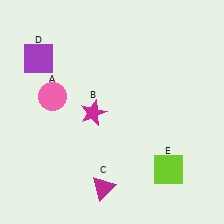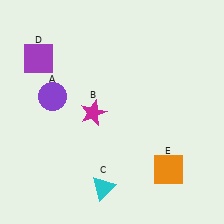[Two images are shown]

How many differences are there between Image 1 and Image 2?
There are 3 differences between the two images.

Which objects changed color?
A changed from pink to purple. C changed from magenta to cyan. E changed from lime to orange.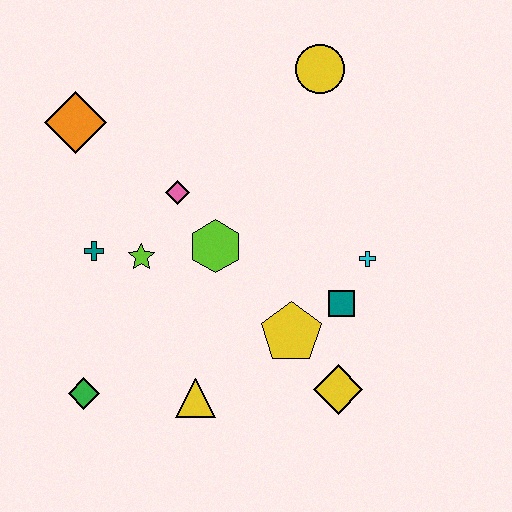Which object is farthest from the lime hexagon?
The yellow circle is farthest from the lime hexagon.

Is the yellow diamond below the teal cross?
Yes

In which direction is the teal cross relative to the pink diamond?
The teal cross is to the left of the pink diamond.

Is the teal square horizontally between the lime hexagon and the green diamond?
No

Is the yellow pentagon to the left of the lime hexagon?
No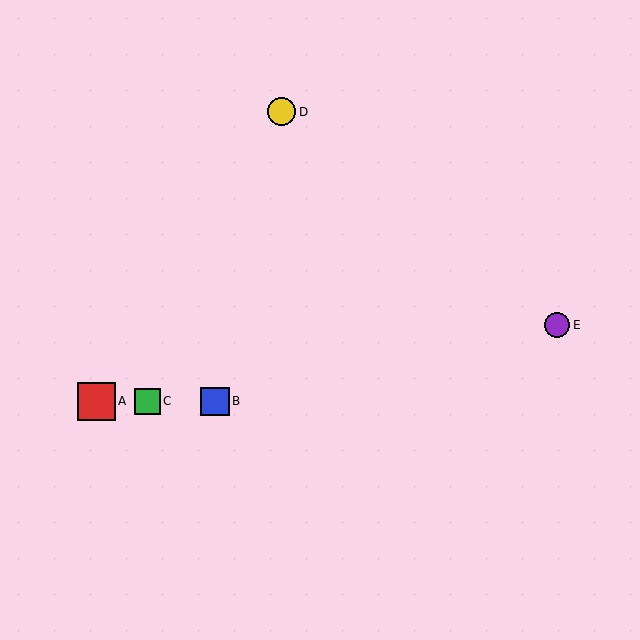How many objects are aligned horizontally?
3 objects (A, B, C) are aligned horizontally.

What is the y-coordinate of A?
Object A is at y≈401.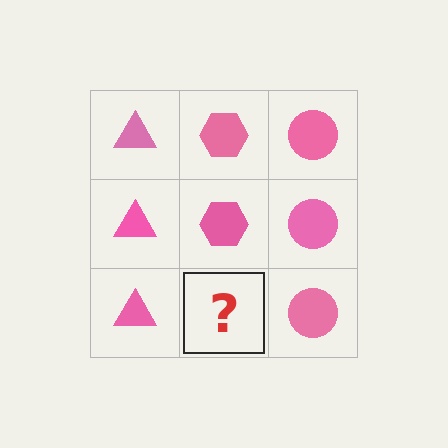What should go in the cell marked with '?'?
The missing cell should contain a pink hexagon.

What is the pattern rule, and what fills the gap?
The rule is that each column has a consistent shape. The gap should be filled with a pink hexagon.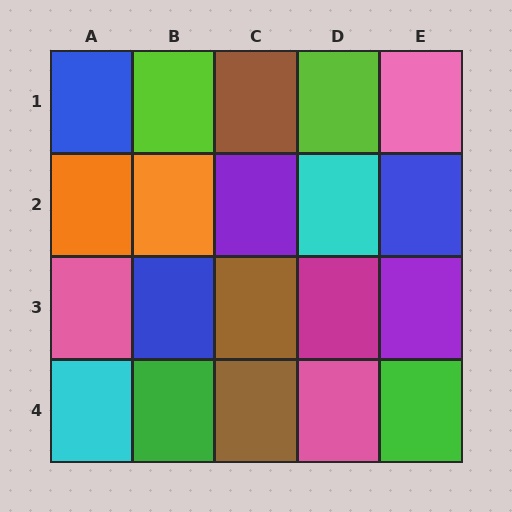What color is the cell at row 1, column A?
Blue.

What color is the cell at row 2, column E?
Blue.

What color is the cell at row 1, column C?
Brown.